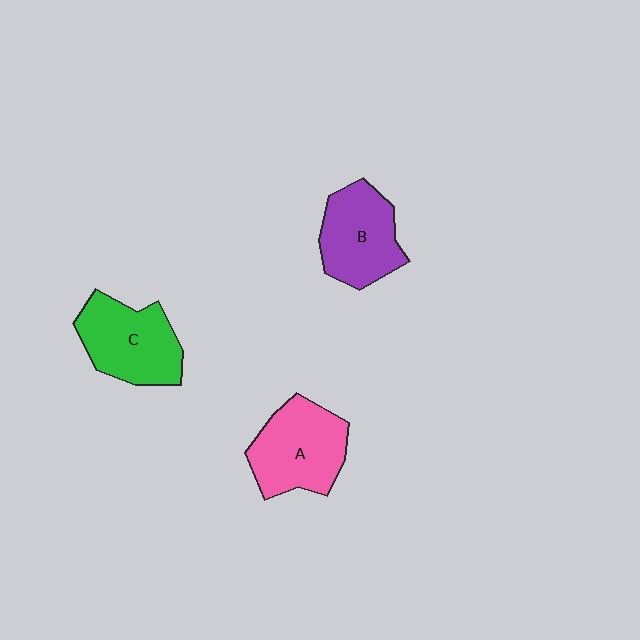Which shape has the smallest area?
Shape B (purple).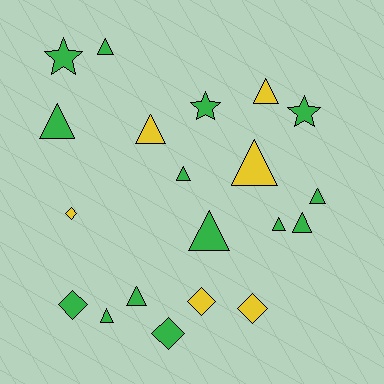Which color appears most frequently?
Green, with 14 objects.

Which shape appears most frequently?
Triangle, with 12 objects.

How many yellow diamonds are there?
There are 3 yellow diamonds.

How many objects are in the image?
There are 20 objects.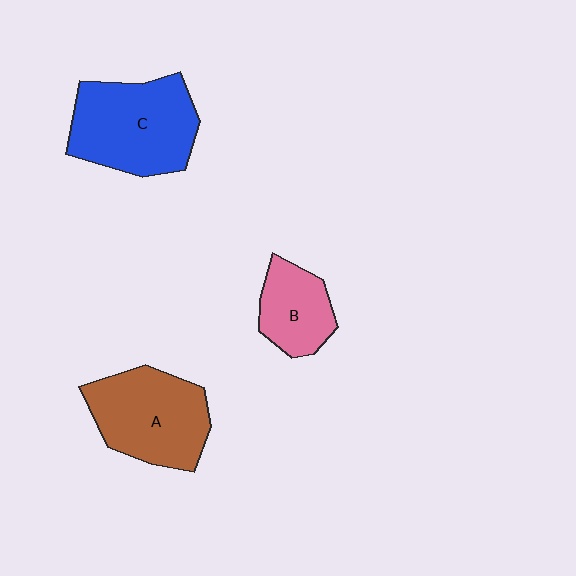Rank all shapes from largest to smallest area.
From largest to smallest: C (blue), A (brown), B (pink).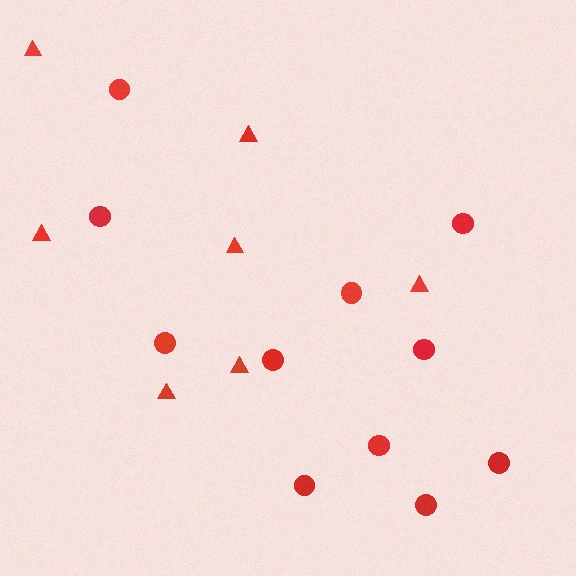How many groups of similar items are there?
There are 2 groups: one group of triangles (7) and one group of circles (11).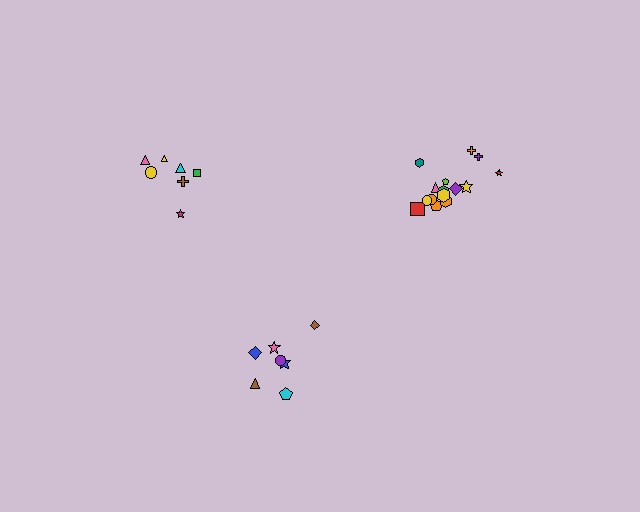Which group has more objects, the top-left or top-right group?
The top-right group.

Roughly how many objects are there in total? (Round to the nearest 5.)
Roughly 30 objects in total.